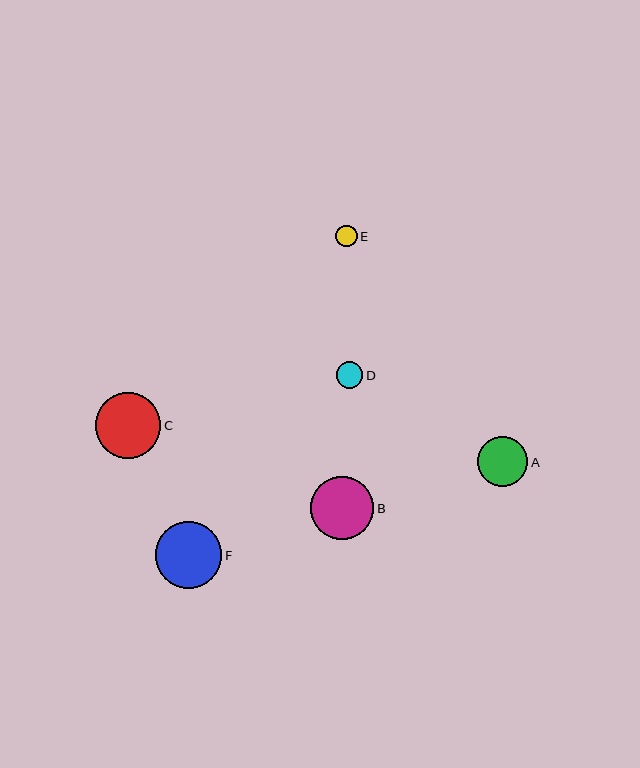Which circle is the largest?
Circle F is the largest with a size of approximately 66 pixels.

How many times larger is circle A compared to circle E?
Circle A is approximately 2.3 times the size of circle E.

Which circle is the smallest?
Circle E is the smallest with a size of approximately 22 pixels.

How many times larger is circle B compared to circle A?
Circle B is approximately 1.3 times the size of circle A.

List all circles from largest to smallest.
From largest to smallest: F, C, B, A, D, E.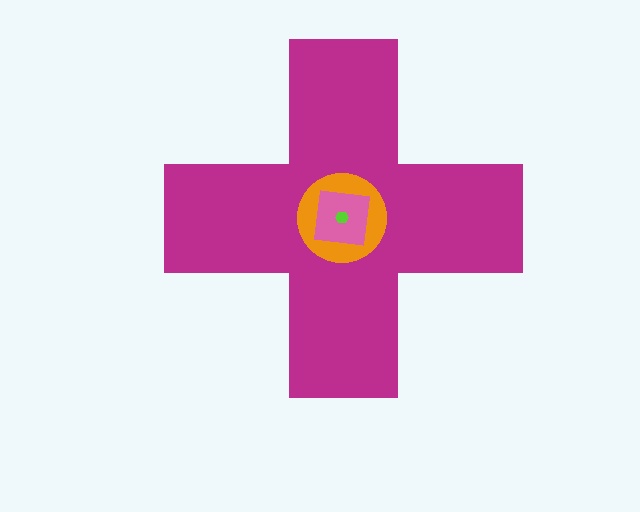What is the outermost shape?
The magenta cross.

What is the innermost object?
The lime hexagon.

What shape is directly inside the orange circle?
The pink square.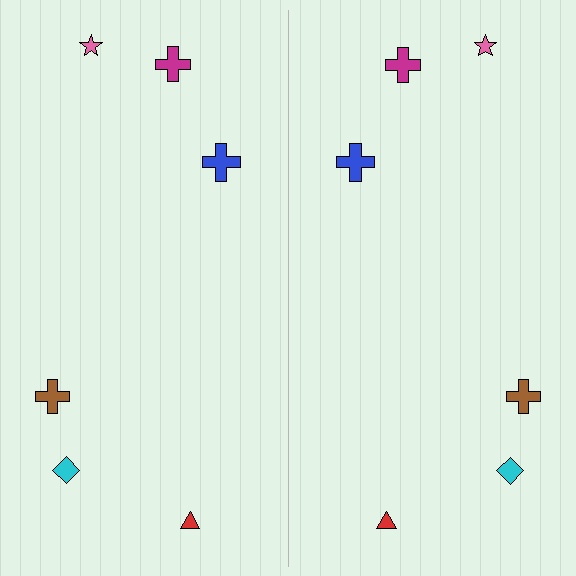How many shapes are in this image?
There are 12 shapes in this image.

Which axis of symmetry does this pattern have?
The pattern has a vertical axis of symmetry running through the center of the image.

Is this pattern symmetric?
Yes, this pattern has bilateral (reflection) symmetry.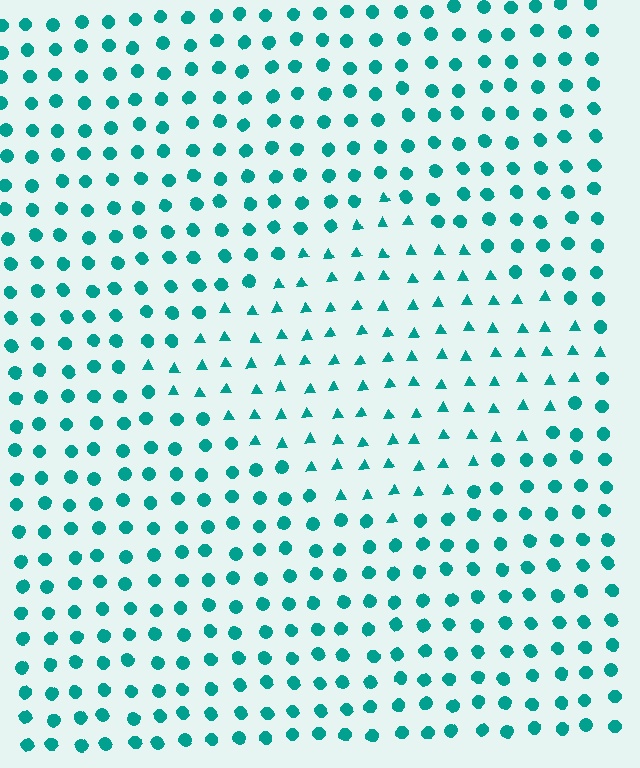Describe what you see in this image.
The image is filled with small teal elements arranged in a uniform grid. A diamond-shaped region contains triangles, while the surrounding area contains circles. The boundary is defined purely by the change in element shape.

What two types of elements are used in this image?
The image uses triangles inside the diamond region and circles outside it.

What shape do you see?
I see a diamond.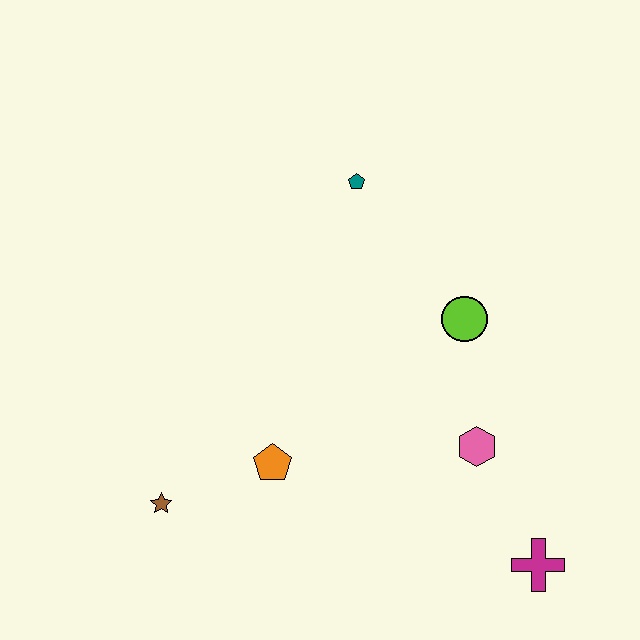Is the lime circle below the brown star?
No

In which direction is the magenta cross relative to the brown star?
The magenta cross is to the right of the brown star.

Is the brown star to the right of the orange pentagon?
No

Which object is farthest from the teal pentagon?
The magenta cross is farthest from the teal pentagon.